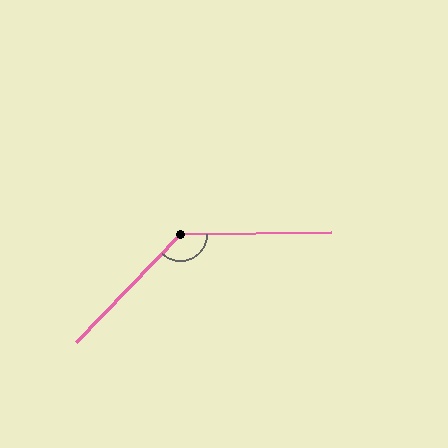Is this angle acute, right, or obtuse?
It is obtuse.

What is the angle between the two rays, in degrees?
Approximately 135 degrees.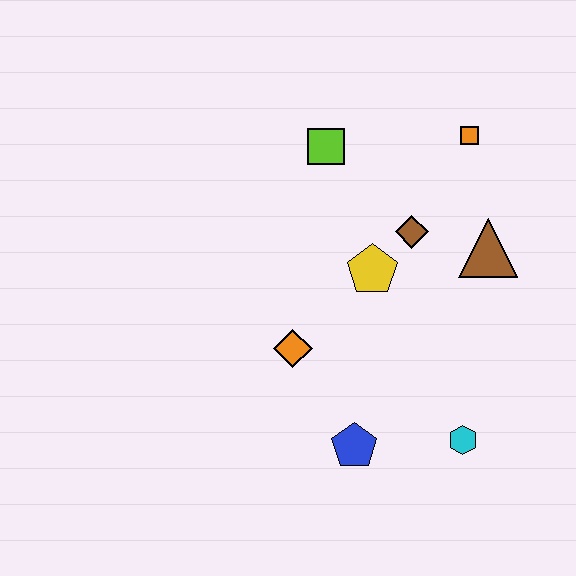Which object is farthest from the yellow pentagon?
The cyan hexagon is farthest from the yellow pentagon.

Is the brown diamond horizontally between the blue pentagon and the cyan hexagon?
Yes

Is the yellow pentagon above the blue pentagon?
Yes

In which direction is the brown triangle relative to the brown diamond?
The brown triangle is to the right of the brown diamond.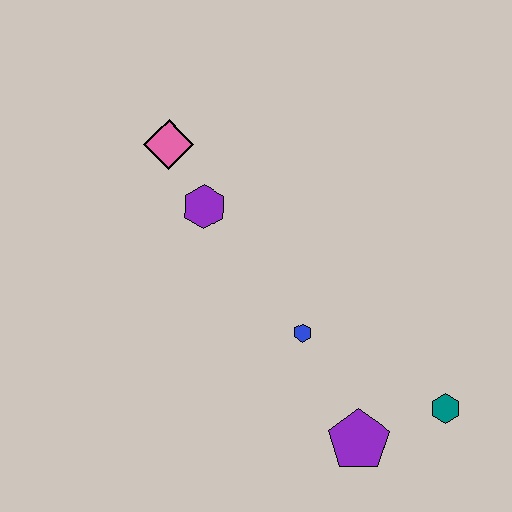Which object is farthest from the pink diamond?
The teal hexagon is farthest from the pink diamond.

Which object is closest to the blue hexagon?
The purple pentagon is closest to the blue hexagon.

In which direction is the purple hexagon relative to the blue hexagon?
The purple hexagon is above the blue hexagon.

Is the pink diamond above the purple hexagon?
Yes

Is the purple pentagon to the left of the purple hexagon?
No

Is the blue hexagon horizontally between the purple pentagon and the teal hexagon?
No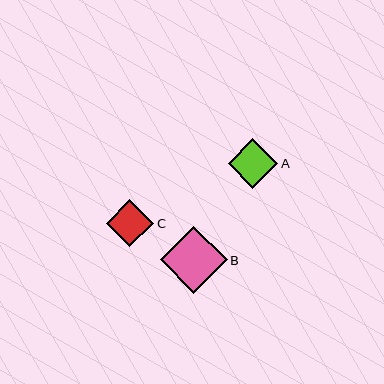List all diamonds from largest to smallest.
From largest to smallest: B, A, C.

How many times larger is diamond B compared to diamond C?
Diamond B is approximately 1.4 times the size of diamond C.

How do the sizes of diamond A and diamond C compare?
Diamond A and diamond C are approximately the same size.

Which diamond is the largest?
Diamond B is the largest with a size of approximately 67 pixels.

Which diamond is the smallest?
Diamond C is the smallest with a size of approximately 47 pixels.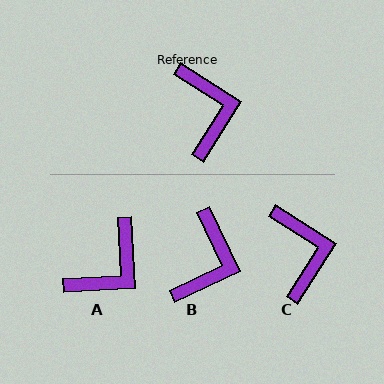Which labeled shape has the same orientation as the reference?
C.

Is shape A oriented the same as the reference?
No, it is off by about 54 degrees.